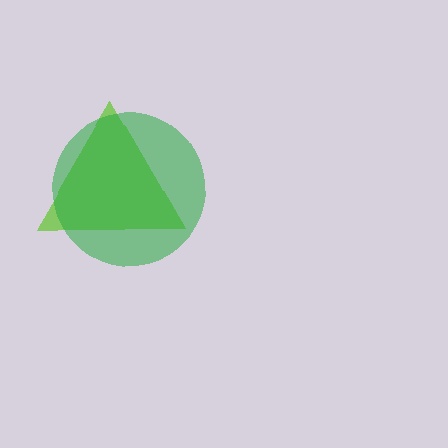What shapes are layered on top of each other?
The layered shapes are: a lime triangle, a green circle.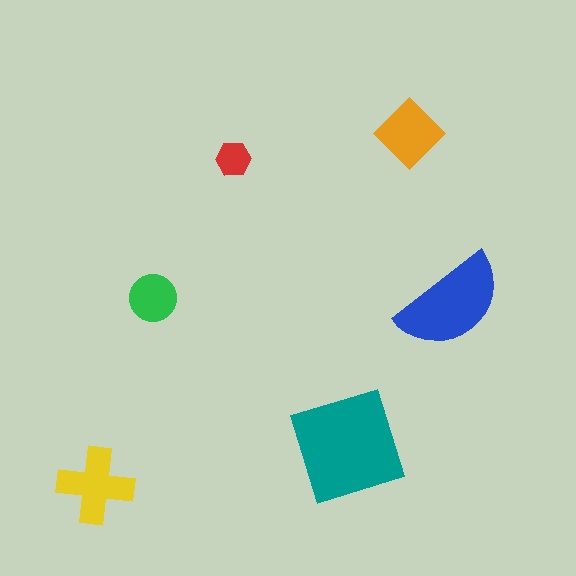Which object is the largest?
The teal square.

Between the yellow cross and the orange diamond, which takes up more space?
The yellow cross.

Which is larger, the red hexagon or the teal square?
The teal square.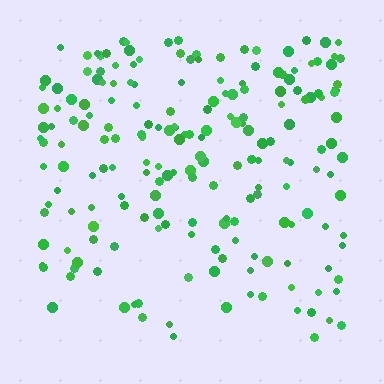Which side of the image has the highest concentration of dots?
The top.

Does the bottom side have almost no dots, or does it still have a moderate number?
Still a moderate number, just noticeably fewer than the top.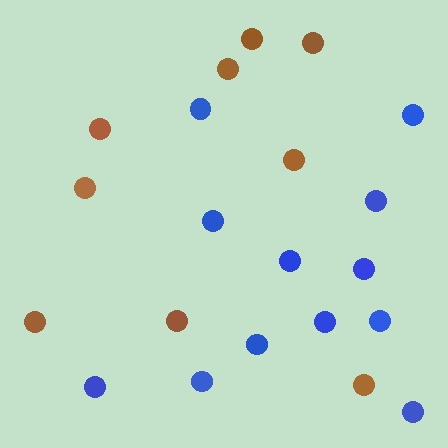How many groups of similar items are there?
There are 2 groups: one group of brown circles (9) and one group of blue circles (12).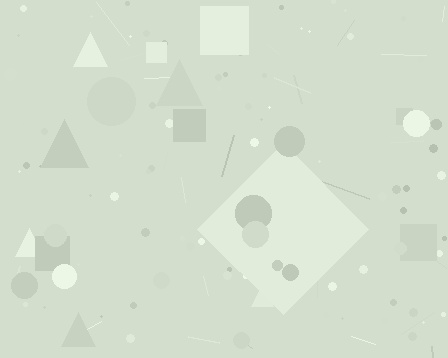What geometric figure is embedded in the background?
A diamond is embedded in the background.